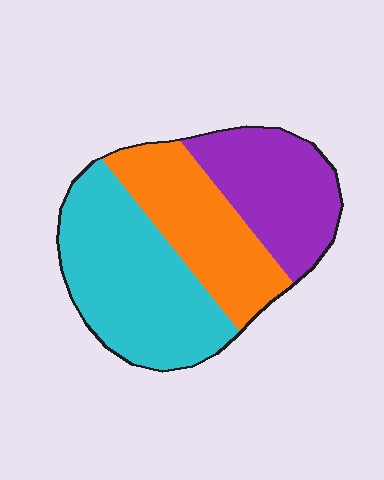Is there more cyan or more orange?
Cyan.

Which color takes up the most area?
Cyan, at roughly 40%.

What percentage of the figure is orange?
Orange takes up between a sixth and a third of the figure.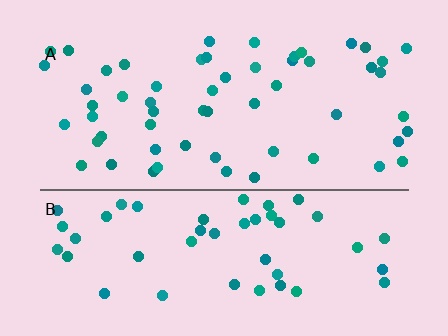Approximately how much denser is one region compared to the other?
Approximately 1.1× — region A over region B.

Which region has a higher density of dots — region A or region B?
A (the top).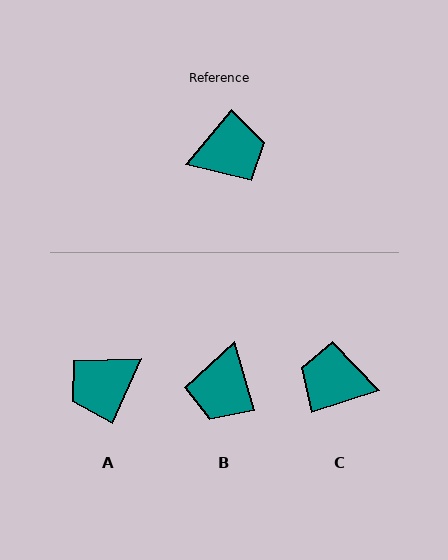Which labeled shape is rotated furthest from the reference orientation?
A, about 164 degrees away.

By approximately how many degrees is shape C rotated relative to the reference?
Approximately 148 degrees counter-clockwise.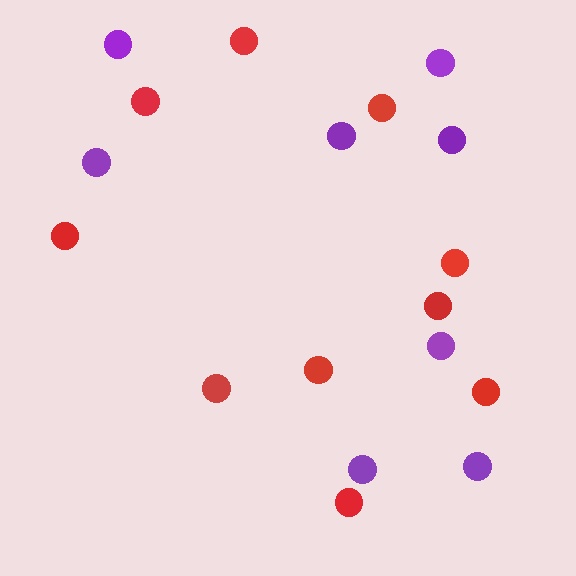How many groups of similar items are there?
There are 2 groups: one group of purple circles (8) and one group of red circles (10).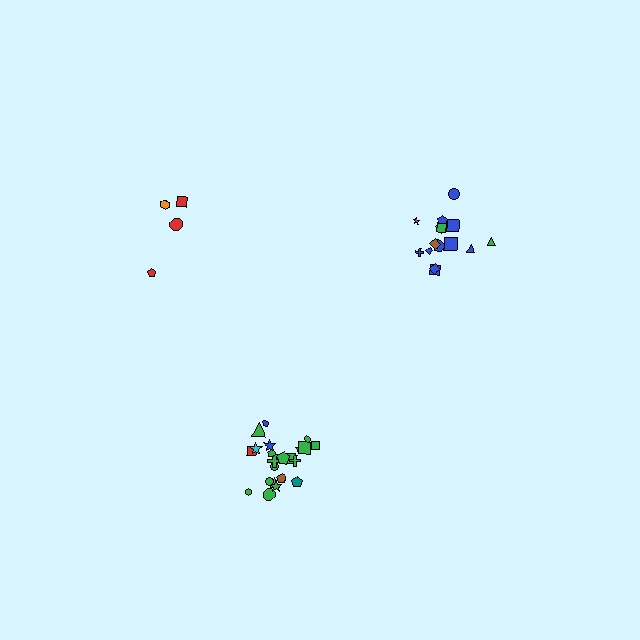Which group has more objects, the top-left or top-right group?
The top-right group.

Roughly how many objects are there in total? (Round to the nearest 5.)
Roughly 40 objects in total.